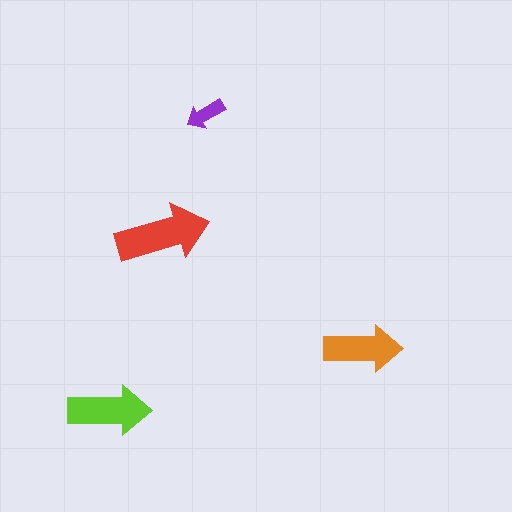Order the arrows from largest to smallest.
the red one, the lime one, the orange one, the purple one.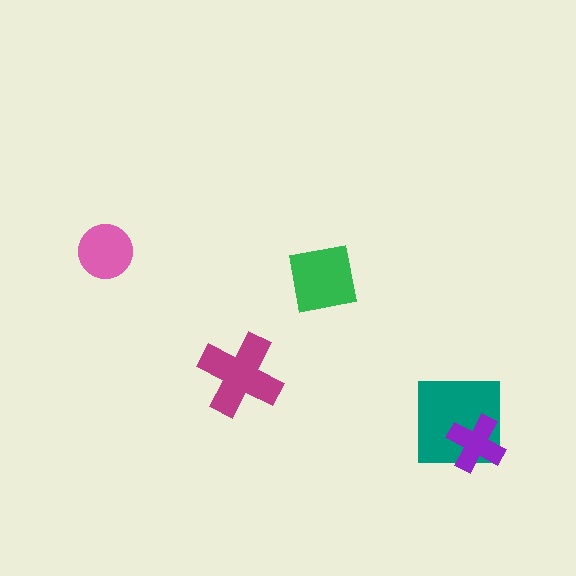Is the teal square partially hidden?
Yes, it is partially covered by another shape.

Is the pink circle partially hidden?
No, no other shape covers it.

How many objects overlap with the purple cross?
1 object overlaps with the purple cross.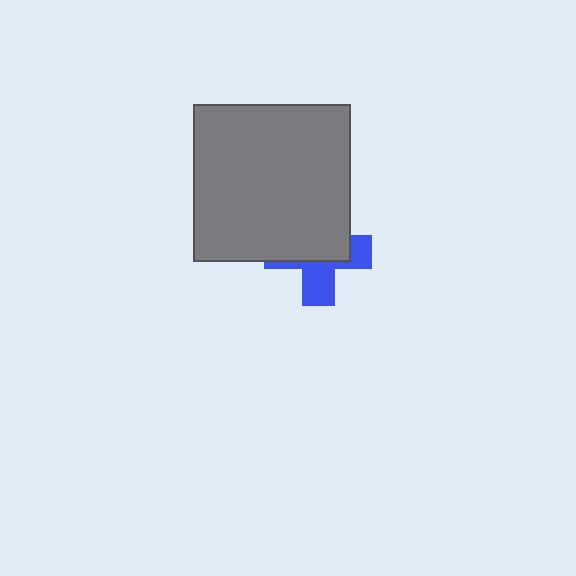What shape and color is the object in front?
The object in front is a gray square.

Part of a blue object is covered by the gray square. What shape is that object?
It is a cross.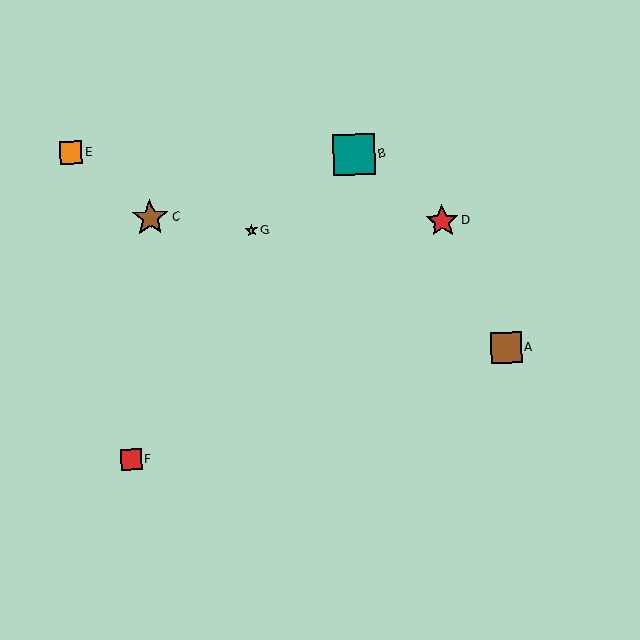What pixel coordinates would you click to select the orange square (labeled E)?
Click at (71, 153) to select the orange square E.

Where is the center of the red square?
The center of the red square is at (131, 460).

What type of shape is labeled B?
Shape B is a teal square.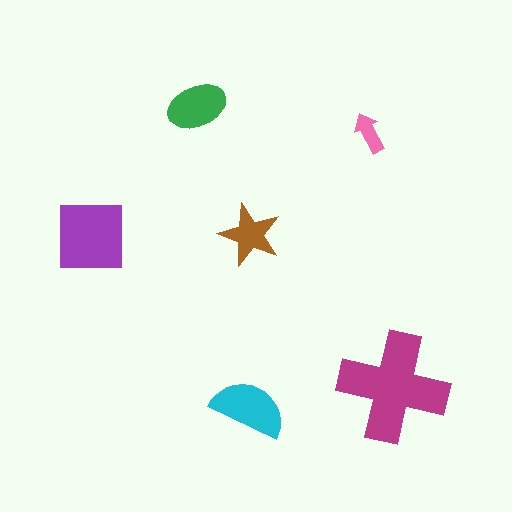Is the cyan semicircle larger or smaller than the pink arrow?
Larger.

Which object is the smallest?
The pink arrow.